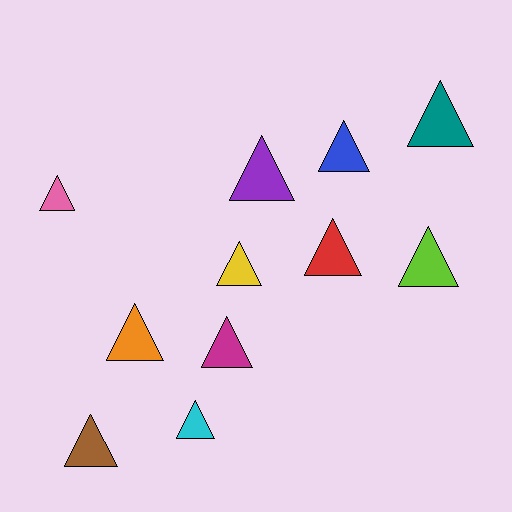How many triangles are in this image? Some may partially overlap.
There are 11 triangles.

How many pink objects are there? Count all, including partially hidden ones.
There is 1 pink object.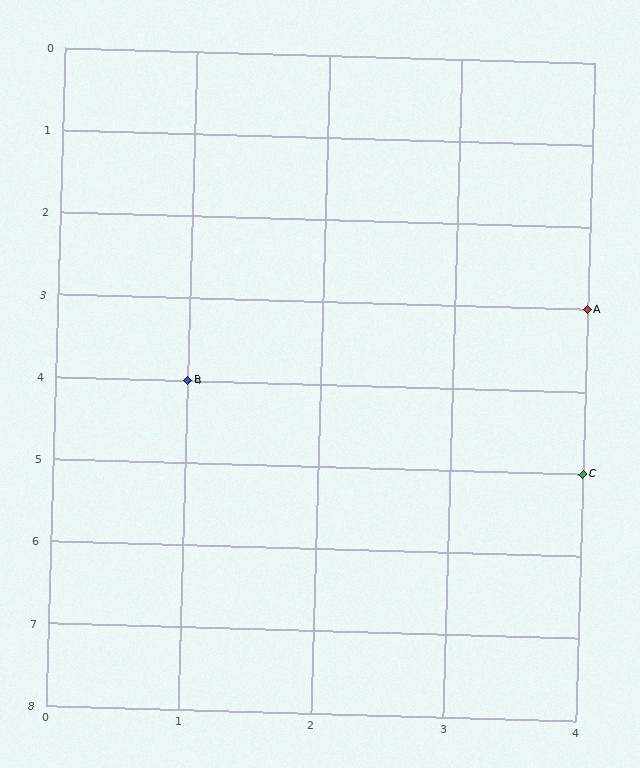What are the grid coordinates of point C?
Point C is at grid coordinates (4, 5).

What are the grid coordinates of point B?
Point B is at grid coordinates (1, 4).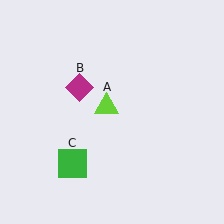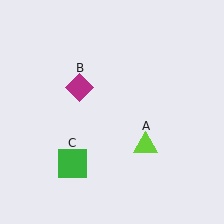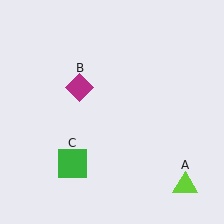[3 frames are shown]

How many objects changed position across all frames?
1 object changed position: lime triangle (object A).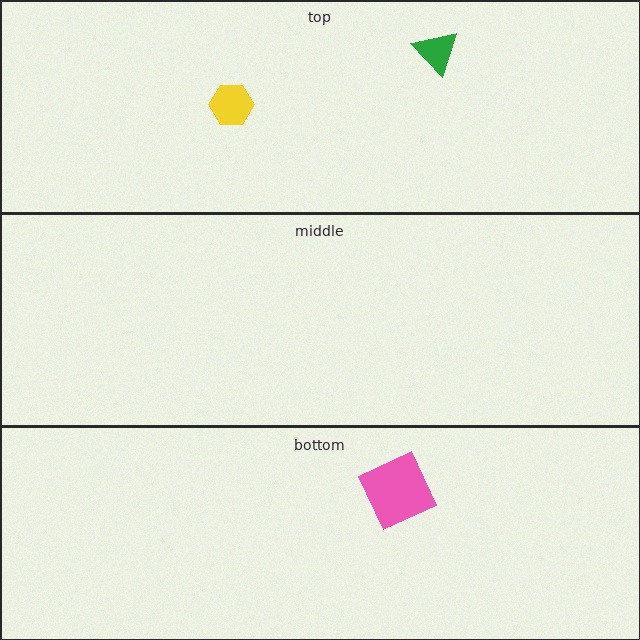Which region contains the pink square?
The bottom region.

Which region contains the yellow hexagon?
The top region.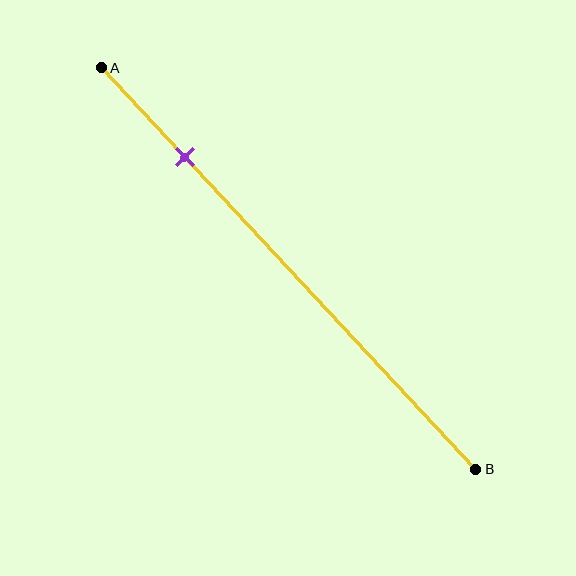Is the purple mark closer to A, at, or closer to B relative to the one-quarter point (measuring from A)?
The purple mark is approximately at the one-quarter point of segment AB.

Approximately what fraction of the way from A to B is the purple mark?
The purple mark is approximately 20% of the way from A to B.